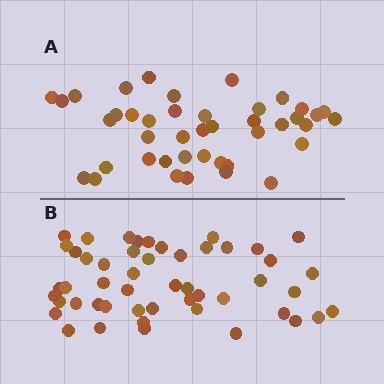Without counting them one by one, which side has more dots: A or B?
Region B (the bottom region) has more dots.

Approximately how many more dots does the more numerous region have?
Region B has roughly 8 or so more dots than region A.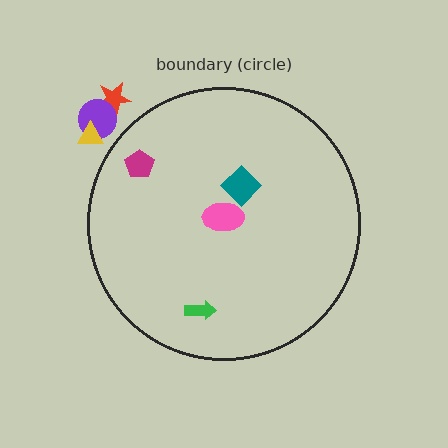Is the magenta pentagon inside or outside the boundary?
Inside.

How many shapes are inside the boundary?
4 inside, 3 outside.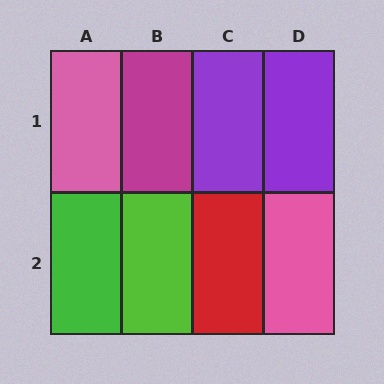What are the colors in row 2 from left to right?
Green, lime, red, pink.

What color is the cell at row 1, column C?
Purple.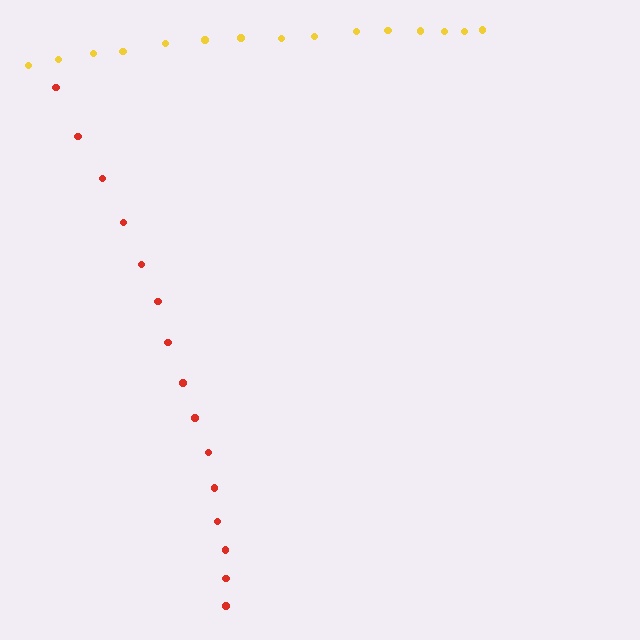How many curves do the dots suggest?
There are 2 distinct paths.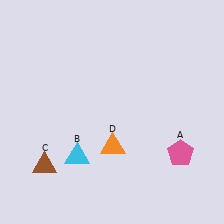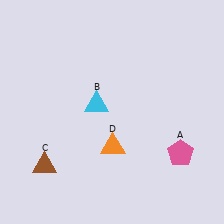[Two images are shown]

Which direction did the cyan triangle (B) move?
The cyan triangle (B) moved up.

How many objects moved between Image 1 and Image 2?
1 object moved between the two images.